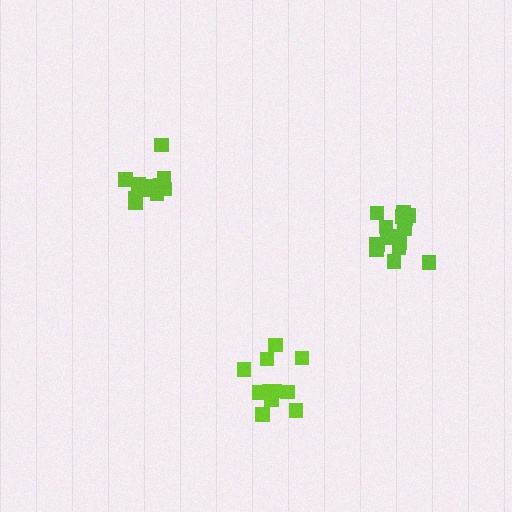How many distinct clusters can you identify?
There are 3 distinct clusters.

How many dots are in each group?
Group 1: 12 dots, Group 2: 16 dots, Group 3: 11 dots (39 total).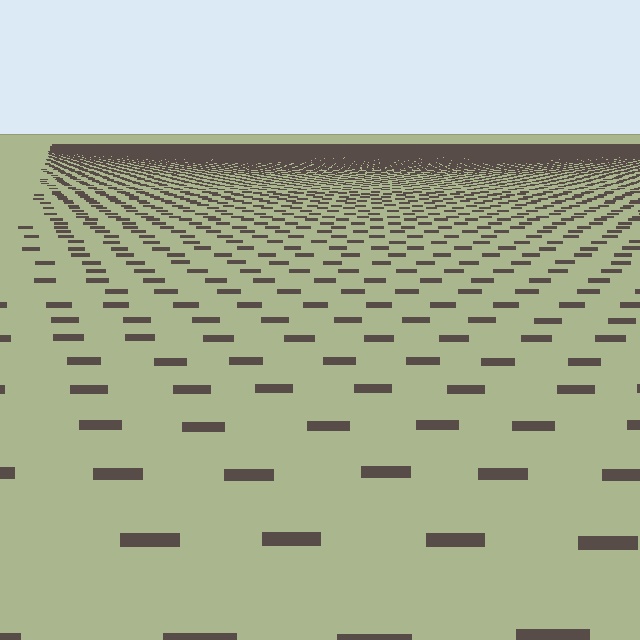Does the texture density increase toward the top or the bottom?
Density increases toward the top.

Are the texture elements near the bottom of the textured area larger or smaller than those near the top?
Larger. Near the bottom, elements are closer to the viewer and appear at a bigger on-screen size.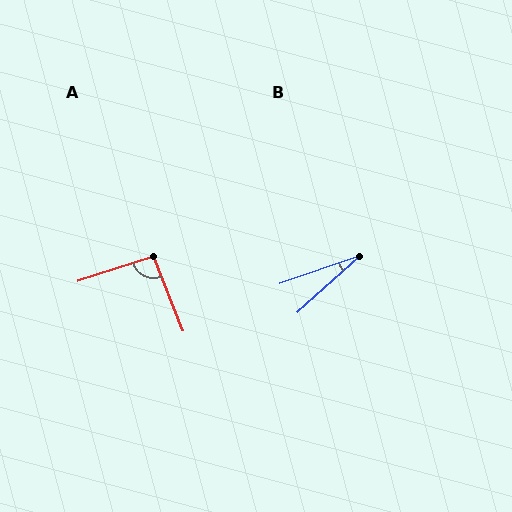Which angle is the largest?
A, at approximately 93 degrees.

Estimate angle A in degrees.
Approximately 93 degrees.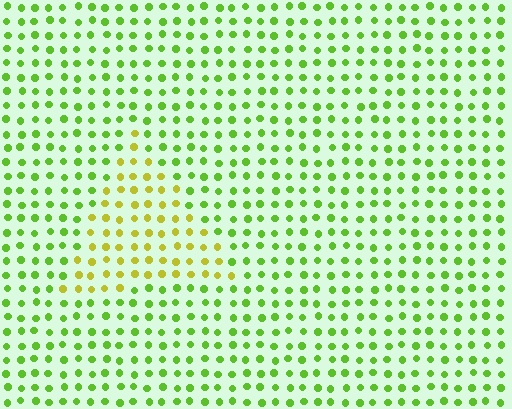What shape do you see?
I see a triangle.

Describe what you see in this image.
The image is filled with small lime elements in a uniform arrangement. A triangle-shaped region is visible where the elements are tinted to a slightly different hue, forming a subtle color boundary.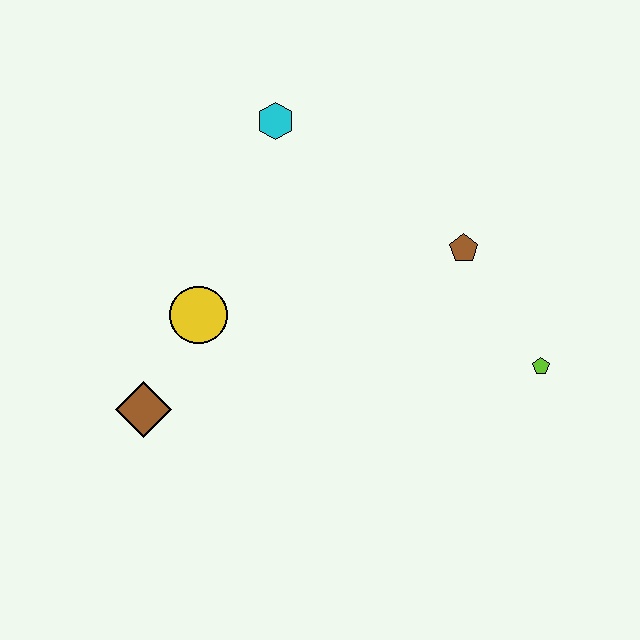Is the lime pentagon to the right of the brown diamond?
Yes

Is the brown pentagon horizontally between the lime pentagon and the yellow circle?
Yes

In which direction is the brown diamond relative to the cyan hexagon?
The brown diamond is below the cyan hexagon.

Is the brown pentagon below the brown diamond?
No